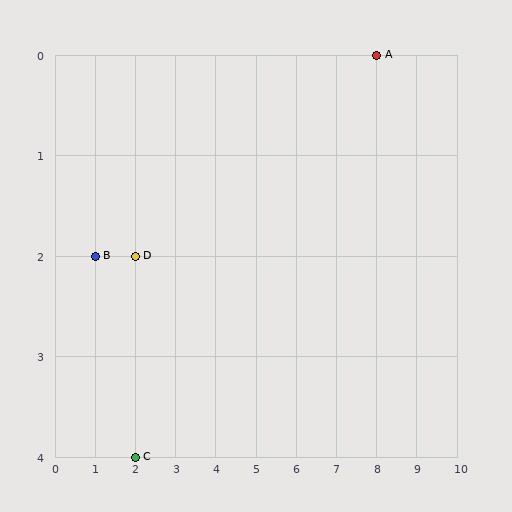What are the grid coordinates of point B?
Point B is at grid coordinates (1, 2).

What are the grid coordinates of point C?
Point C is at grid coordinates (2, 4).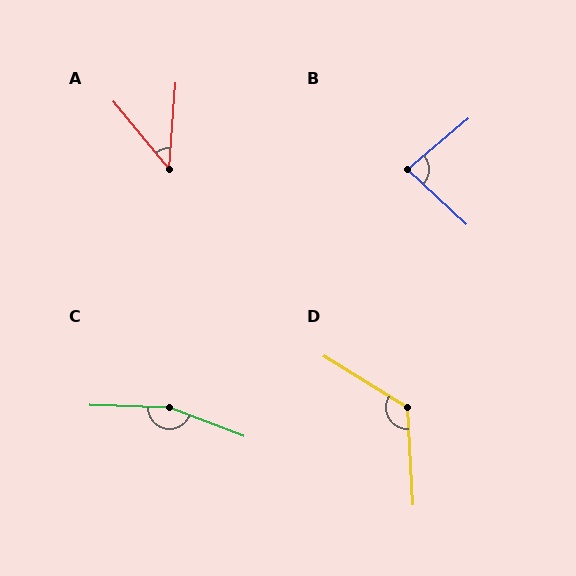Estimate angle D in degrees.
Approximately 124 degrees.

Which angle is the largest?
C, at approximately 160 degrees.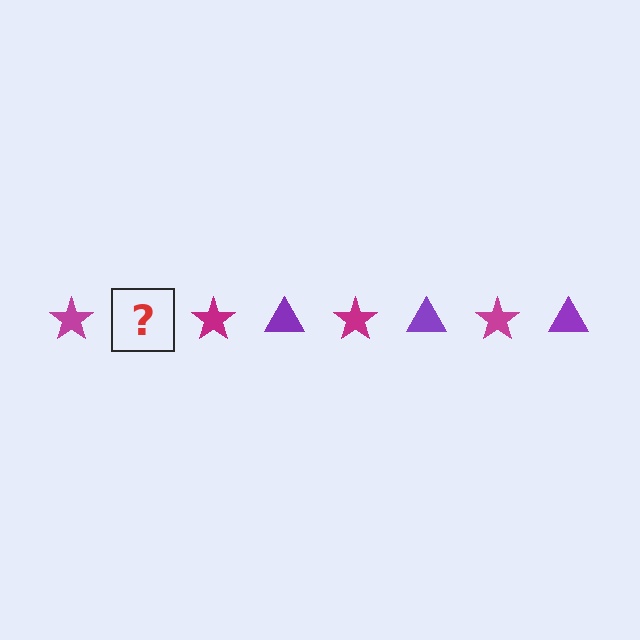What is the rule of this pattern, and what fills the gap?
The rule is that the pattern alternates between magenta star and purple triangle. The gap should be filled with a purple triangle.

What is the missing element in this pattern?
The missing element is a purple triangle.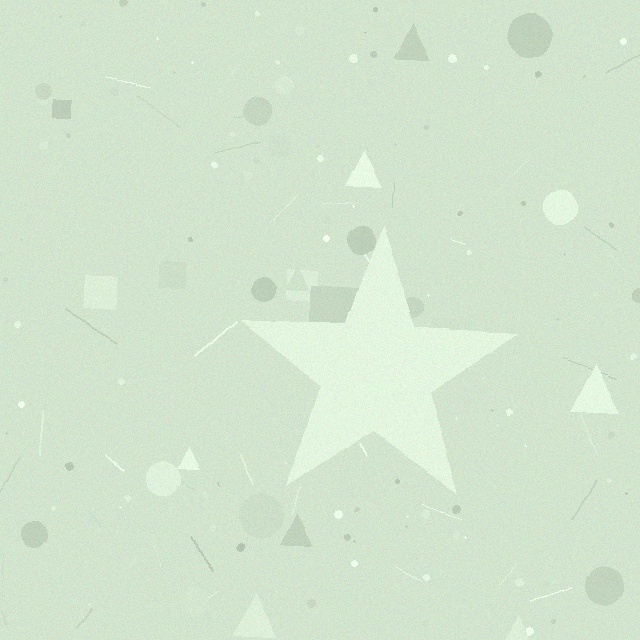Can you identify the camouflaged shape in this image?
The camouflaged shape is a star.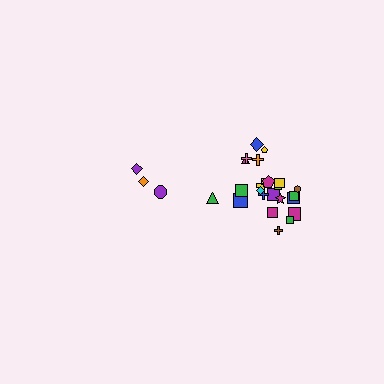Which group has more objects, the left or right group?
The right group.